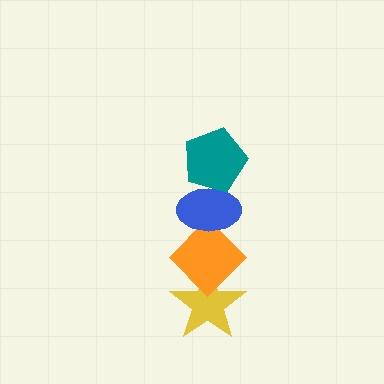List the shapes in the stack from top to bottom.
From top to bottom: the teal pentagon, the blue ellipse, the orange diamond, the yellow star.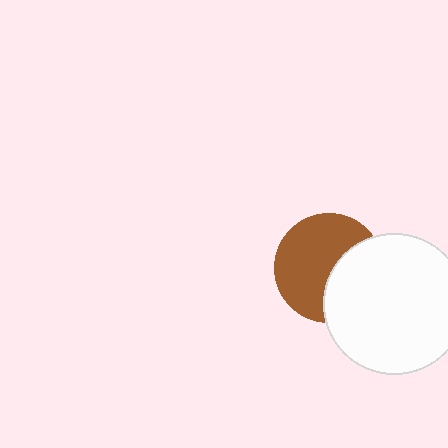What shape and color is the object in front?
The object in front is a white circle.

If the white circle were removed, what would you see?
You would see the complete brown circle.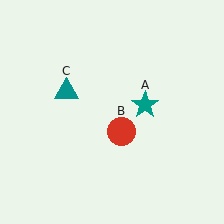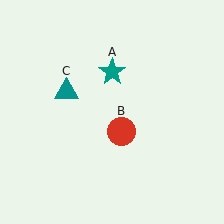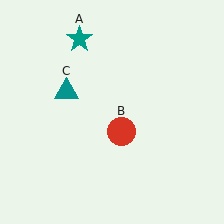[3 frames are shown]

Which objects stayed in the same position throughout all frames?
Red circle (object B) and teal triangle (object C) remained stationary.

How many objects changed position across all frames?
1 object changed position: teal star (object A).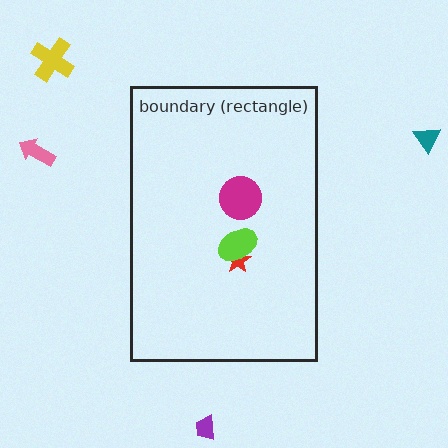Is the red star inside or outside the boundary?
Inside.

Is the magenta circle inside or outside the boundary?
Inside.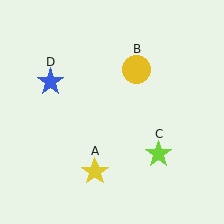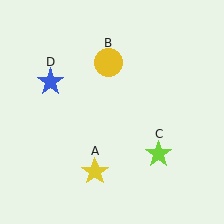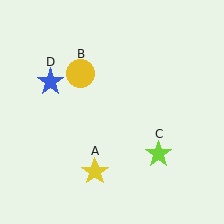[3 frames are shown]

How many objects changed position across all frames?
1 object changed position: yellow circle (object B).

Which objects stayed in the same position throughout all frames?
Yellow star (object A) and lime star (object C) and blue star (object D) remained stationary.